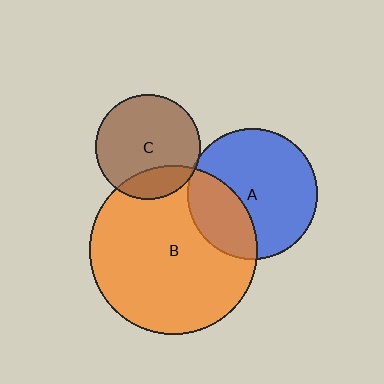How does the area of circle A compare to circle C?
Approximately 1.5 times.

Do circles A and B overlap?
Yes.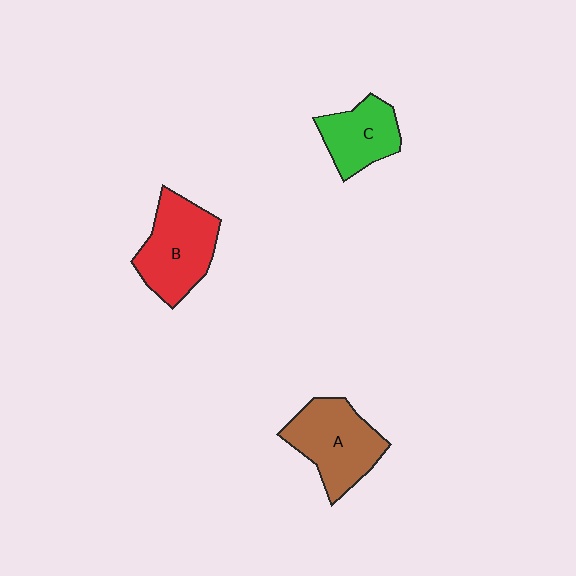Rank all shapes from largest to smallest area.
From largest to smallest: A (brown), B (red), C (green).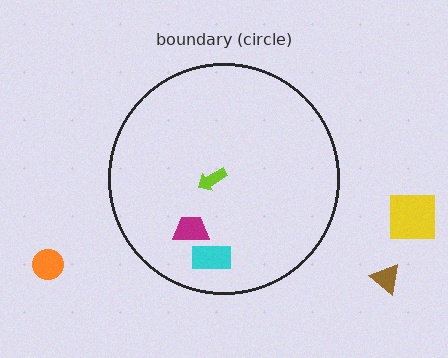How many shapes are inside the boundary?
3 inside, 3 outside.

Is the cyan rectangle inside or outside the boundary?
Inside.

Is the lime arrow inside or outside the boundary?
Inside.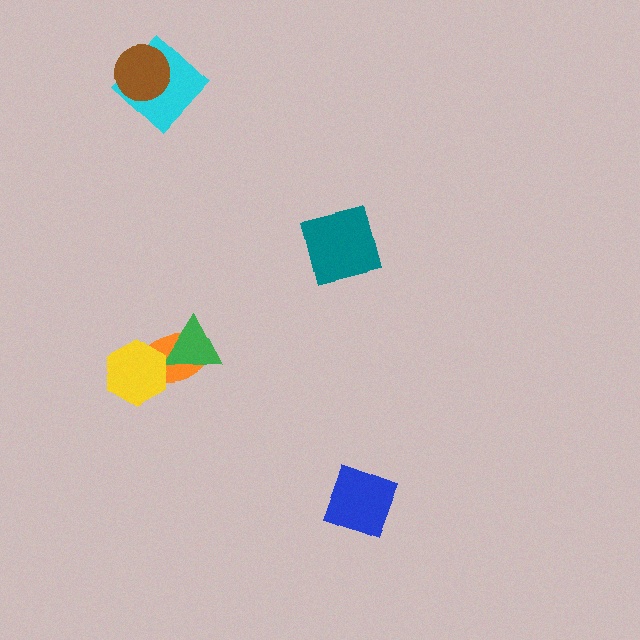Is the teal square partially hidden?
No, no other shape covers it.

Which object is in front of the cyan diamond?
The brown circle is in front of the cyan diamond.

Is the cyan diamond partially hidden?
Yes, it is partially covered by another shape.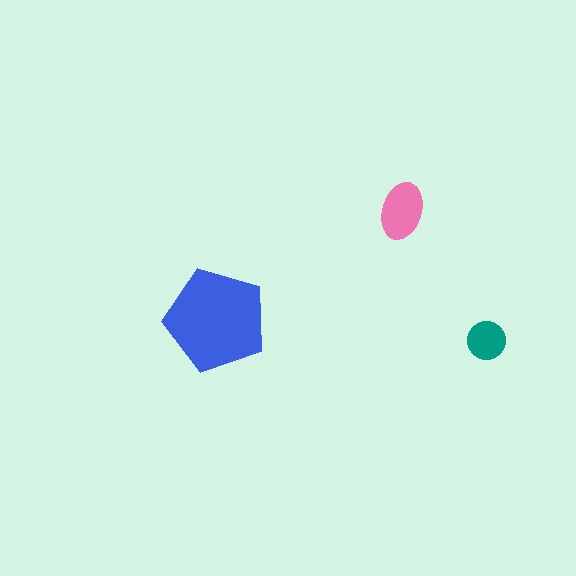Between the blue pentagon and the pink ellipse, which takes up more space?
The blue pentagon.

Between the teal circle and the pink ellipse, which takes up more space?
The pink ellipse.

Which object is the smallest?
The teal circle.